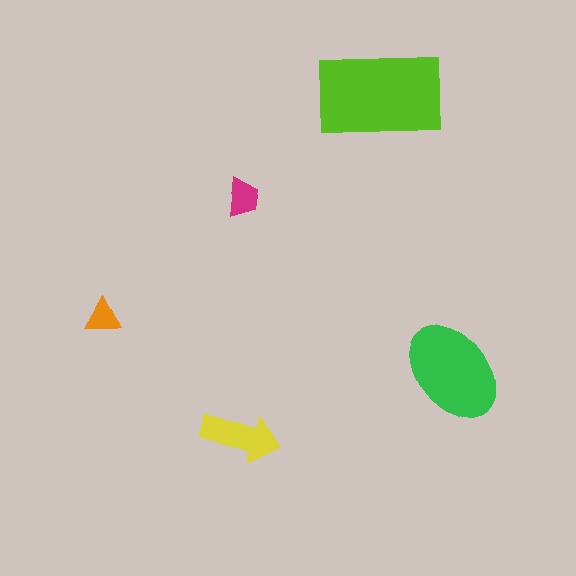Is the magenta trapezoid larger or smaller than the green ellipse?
Smaller.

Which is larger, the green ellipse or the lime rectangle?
The lime rectangle.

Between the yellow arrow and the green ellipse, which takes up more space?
The green ellipse.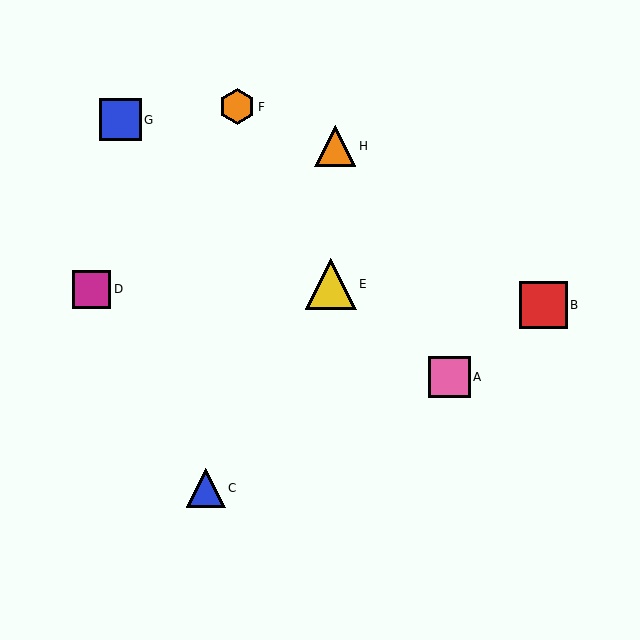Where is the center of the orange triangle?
The center of the orange triangle is at (335, 146).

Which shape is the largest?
The yellow triangle (labeled E) is the largest.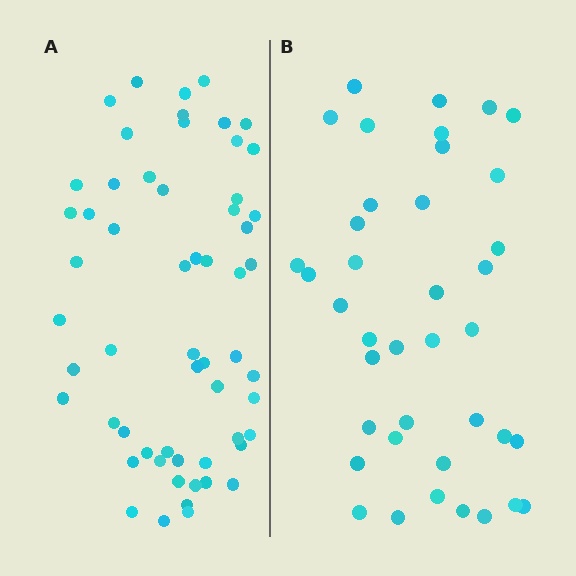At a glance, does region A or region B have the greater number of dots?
Region A (the left region) has more dots.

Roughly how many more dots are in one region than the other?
Region A has approximately 20 more dots than region B.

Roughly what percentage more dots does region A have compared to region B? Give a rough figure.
About 50% more.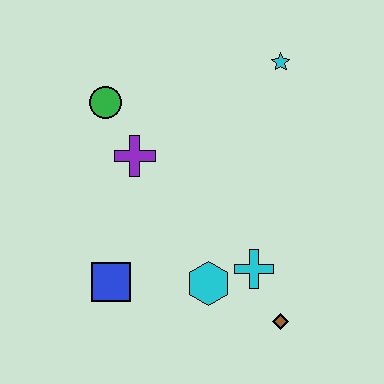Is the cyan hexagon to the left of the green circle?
No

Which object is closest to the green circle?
The purple cross is closest to the green circle.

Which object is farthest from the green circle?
The brown diamond is farthest from the green circle.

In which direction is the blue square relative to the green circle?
The blue square is below the green circle.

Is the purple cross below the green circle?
Yes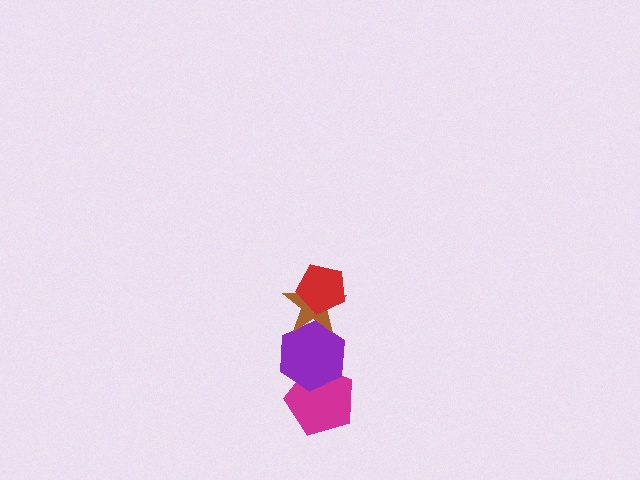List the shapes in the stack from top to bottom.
From top to bottom: the red pentagon, the brown star, the purple hexagon, the magenta pentagon.